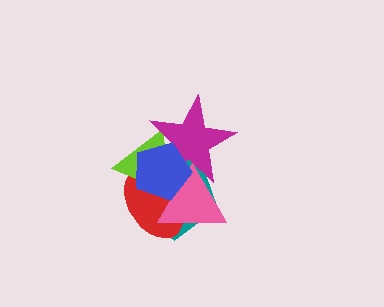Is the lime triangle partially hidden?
Yes, it is partially covered by another shape.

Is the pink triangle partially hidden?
Yes, it is partially covered by another shape.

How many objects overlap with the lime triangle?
5 objects overlap with the lime triangle.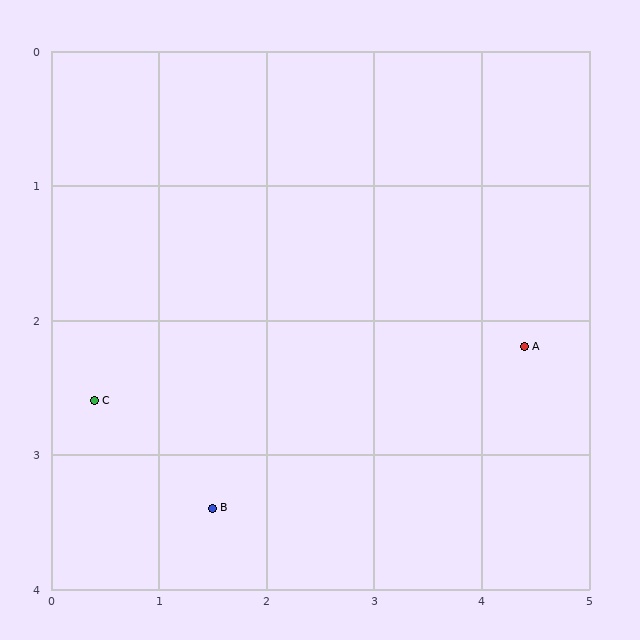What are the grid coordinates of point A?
Point A is at approximately (4.4, 2.2).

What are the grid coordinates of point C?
Point C is at approximately (0.4, 2.6).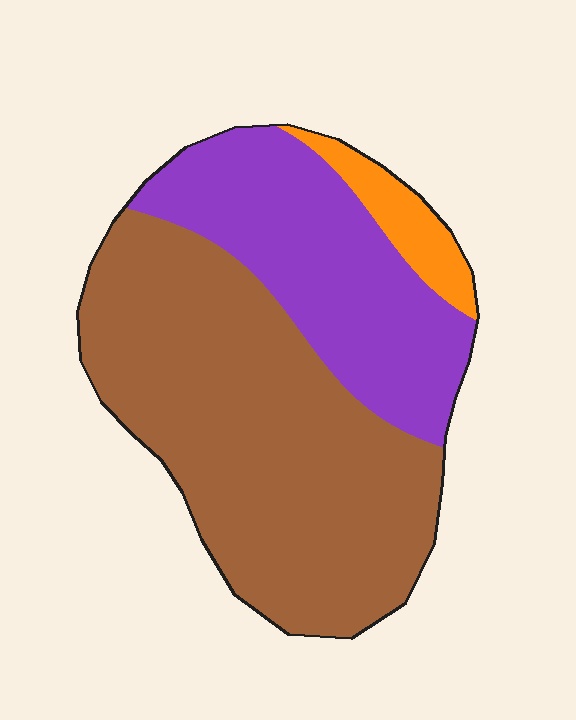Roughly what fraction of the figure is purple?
Purple covers about 35% of the figure.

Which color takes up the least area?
Orange, at roughly 5%.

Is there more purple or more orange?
Purple.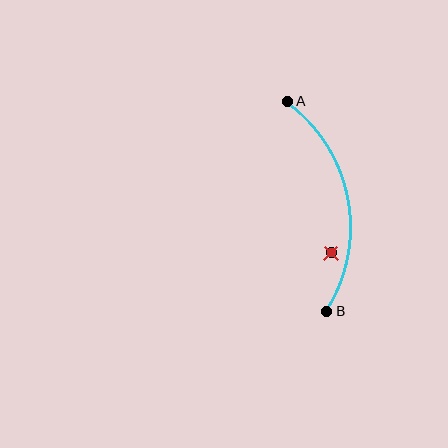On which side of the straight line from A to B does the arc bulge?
The arc bulges to the right of the straight line connecting A and B.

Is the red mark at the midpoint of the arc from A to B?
No — the red mark does not lie on the arc at all. It sits slightly inside the curve.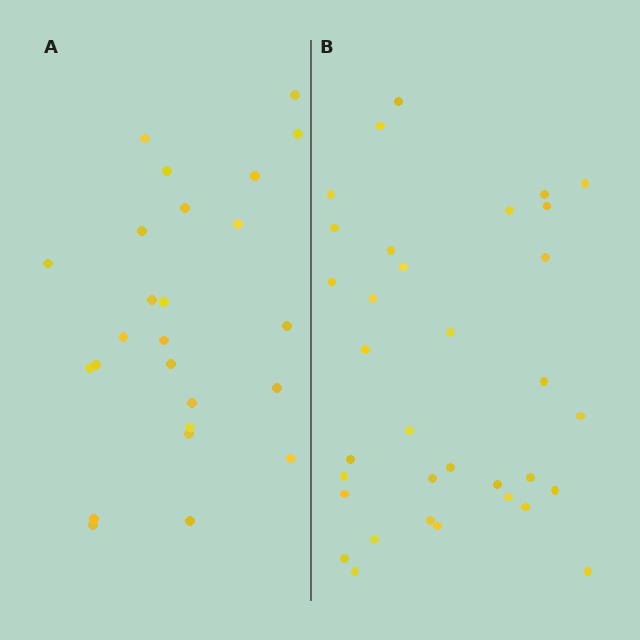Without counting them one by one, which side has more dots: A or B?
Region B (the right region) has more dots.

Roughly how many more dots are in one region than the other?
Region B has roughly 8 or so more dots than region A.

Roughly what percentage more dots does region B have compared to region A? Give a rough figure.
About 35% more.